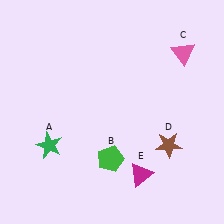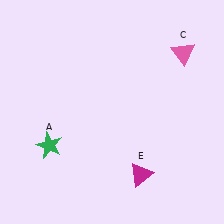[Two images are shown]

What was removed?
The green pentagon (B), the brown star (D) were removed in Image 2.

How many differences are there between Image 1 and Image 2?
There are 2 differences between the two images.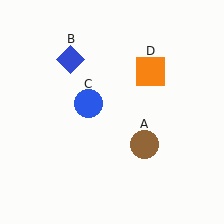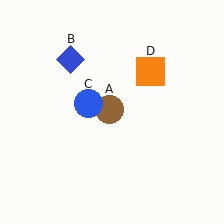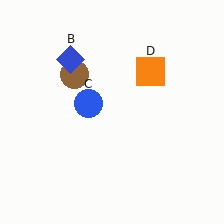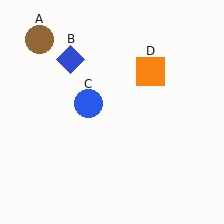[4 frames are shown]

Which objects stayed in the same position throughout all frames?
Blue diamond (object B) and blue circle (object C) and orange square (object D) remained stationary.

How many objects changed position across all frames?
1 object changed position: brown circle (object A).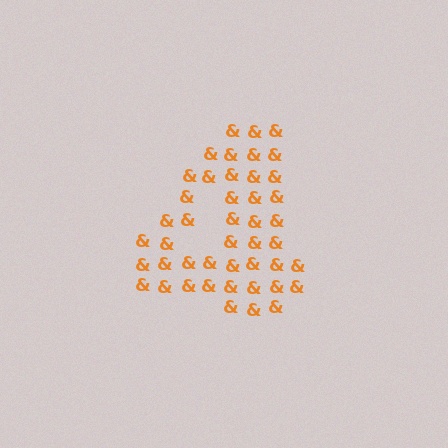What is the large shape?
The large shape is the digit 4.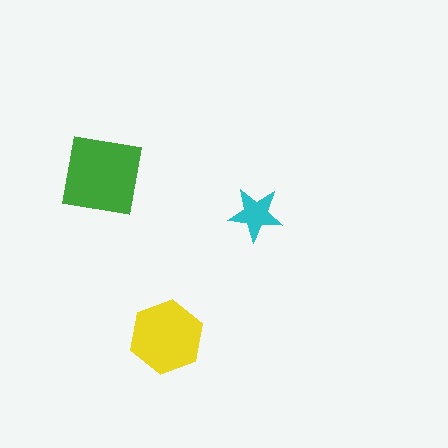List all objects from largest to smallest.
The green square, the yellow hexagon, the cyan star.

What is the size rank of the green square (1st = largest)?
1st.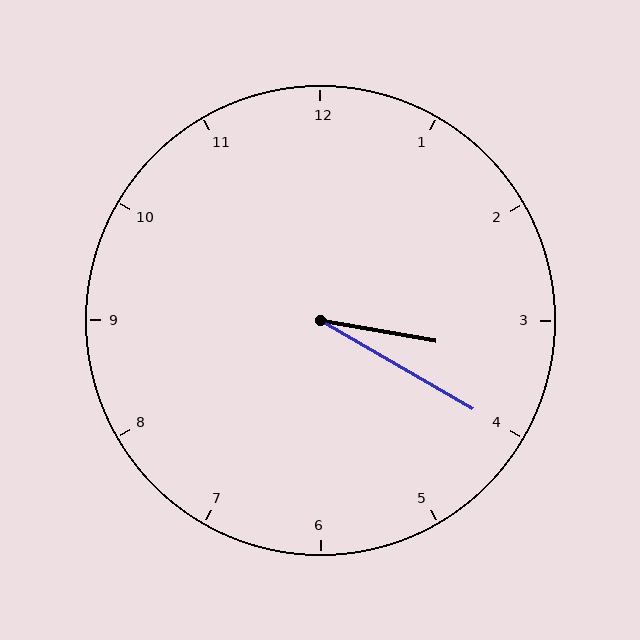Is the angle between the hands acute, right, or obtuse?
It is acute.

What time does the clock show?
3:20.